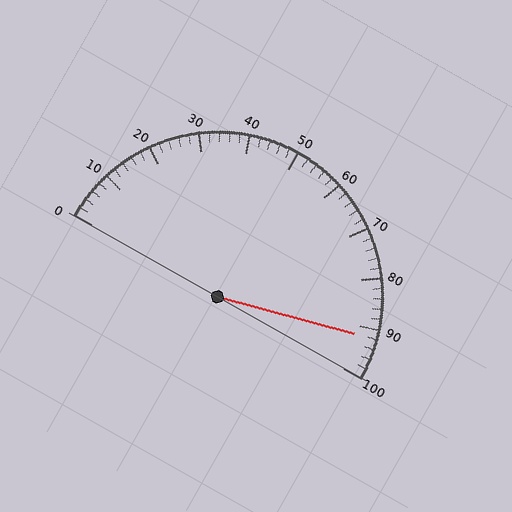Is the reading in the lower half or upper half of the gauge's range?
The reading is in the upper half of the range (0 to 100).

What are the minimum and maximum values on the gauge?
The gauge ranges from 0 to 100.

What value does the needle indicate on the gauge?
The needle indicates approximately 92.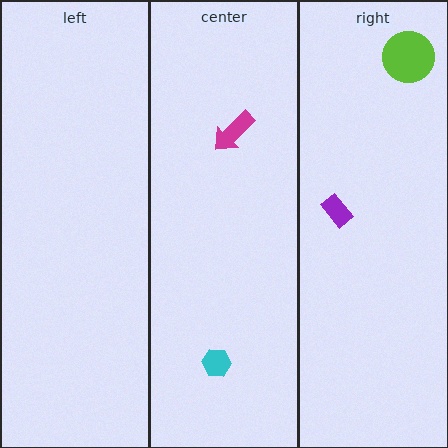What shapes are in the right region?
The lime circle, the purple rectangle.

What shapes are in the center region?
The magenta arrow, the cyan hexagon.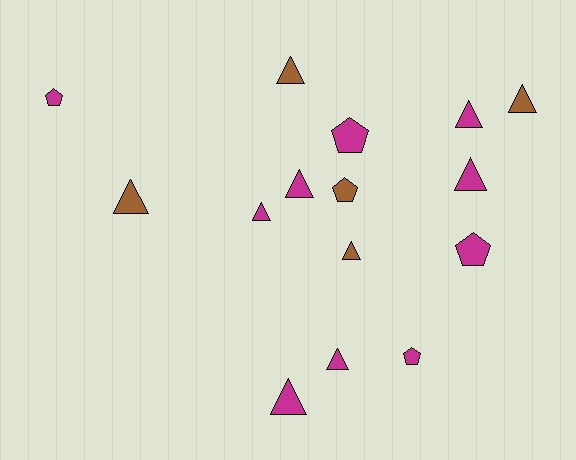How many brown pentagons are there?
There is 1 brown pentagon.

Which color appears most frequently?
Magenta, with 10 objects.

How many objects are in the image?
There are 15 objects.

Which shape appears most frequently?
Triangle, with 10 objects.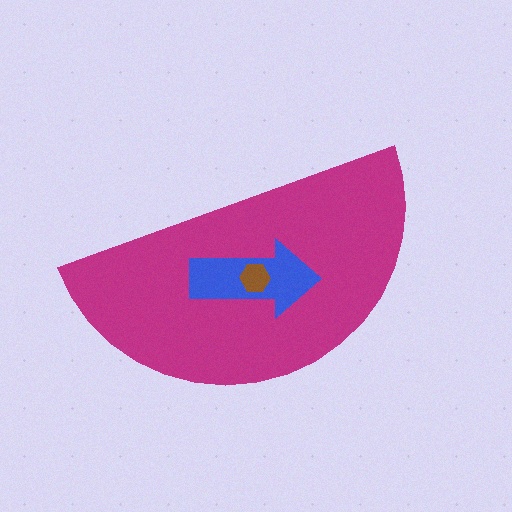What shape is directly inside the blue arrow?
The brown hexagon.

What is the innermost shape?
The brown hexagon.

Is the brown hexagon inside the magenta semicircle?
Yes.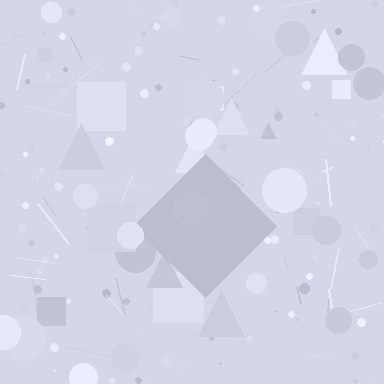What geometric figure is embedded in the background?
A diamond is embedded in the background.